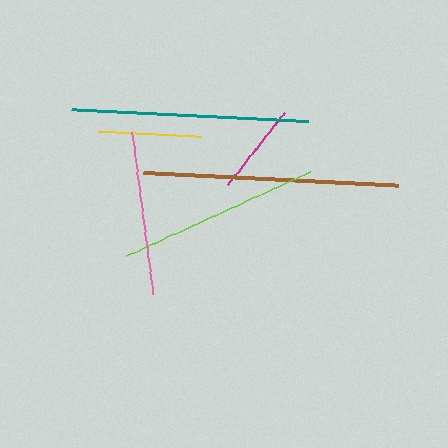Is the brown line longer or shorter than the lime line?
The brown line is longer than the lime line.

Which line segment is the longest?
The brown line is the longest at approximately 255 pixels.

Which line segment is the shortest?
The magenta line is the shortest at approximately 92 pixels.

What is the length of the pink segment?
The pink segment is approximately 162 pixels long.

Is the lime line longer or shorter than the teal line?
The teal line is longer than the lime line.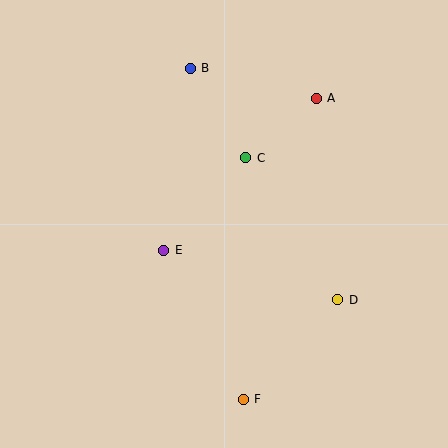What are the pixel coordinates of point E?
Point E is at (164, 250).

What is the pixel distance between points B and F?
The distance between B and F is 335 pixels.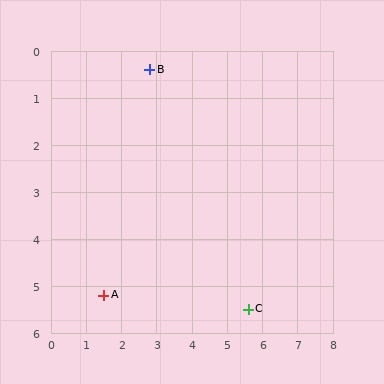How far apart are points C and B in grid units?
Points C and B are about 5.8 grid units apart.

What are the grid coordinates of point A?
Point A is at approximately (1.5, 5.2).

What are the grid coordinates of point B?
Point B is at approximately (2.8, 0.4).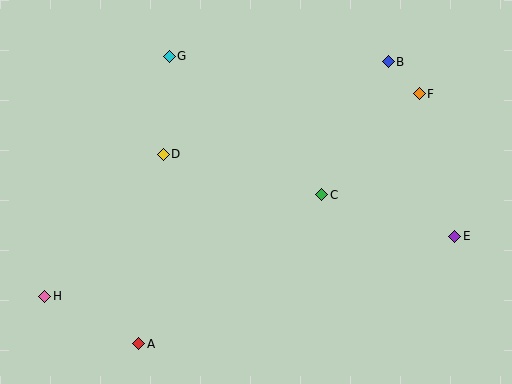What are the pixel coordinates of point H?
Point H is at (45, 297).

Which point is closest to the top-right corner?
Point F is closest to the top-right corner.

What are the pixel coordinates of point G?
Point G is at (169, 56).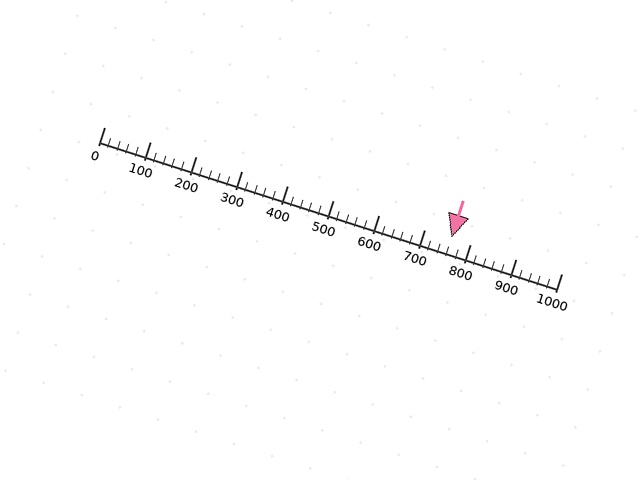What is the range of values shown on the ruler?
The ruler shows values from 0 to 1000.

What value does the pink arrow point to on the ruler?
The pink arrow points to approximately 760.